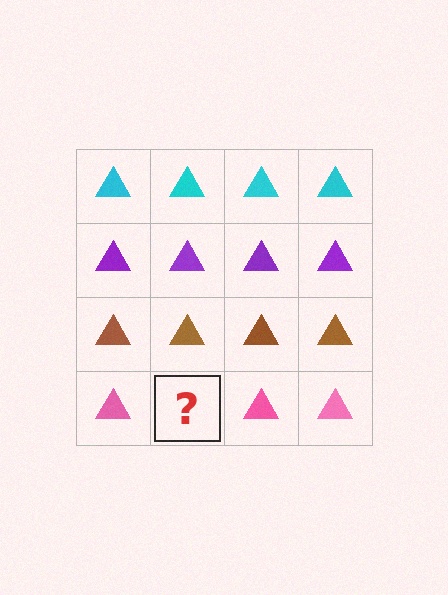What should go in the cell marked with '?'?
The missing cell should contain a pink triangle.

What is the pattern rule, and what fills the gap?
The rule is that each row has a consistent color. The gap should be filled with a pink triangle.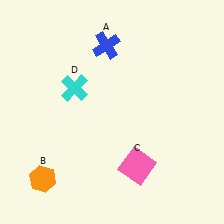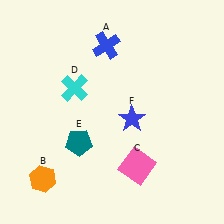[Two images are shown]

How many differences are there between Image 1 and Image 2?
There are 2 differences between the two images.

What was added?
A teal pentagon (E), a blue star (F) were added in Image 2.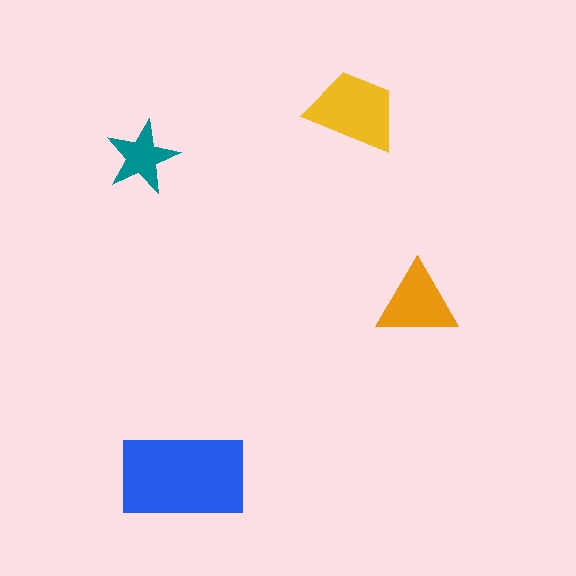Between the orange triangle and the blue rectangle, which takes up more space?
The blue rectangle.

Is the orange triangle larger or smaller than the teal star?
Larger.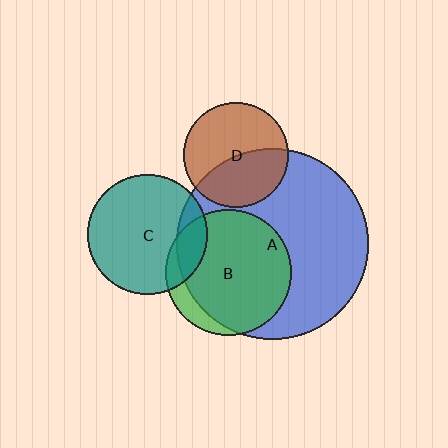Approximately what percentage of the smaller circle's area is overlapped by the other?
Approximately 85%.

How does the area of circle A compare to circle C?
Approximately 2.5 times.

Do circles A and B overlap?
Yes.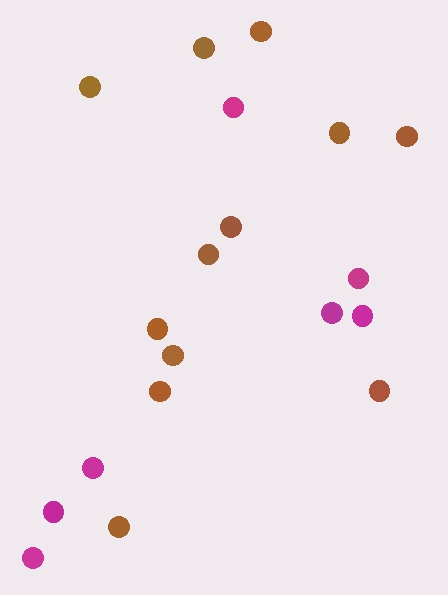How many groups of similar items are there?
There are 2 groups: one group of brown circles (12) and one group of magenta circles (7).